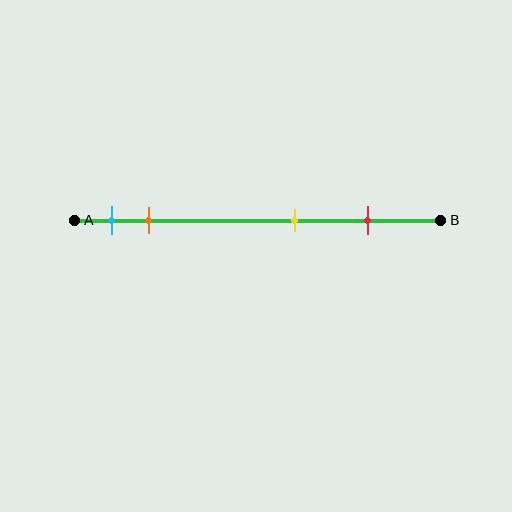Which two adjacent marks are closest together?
The cyan and orange marks are the closest adjacent pair.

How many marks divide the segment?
There are 4 marks dividing the segment.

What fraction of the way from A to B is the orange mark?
The orange mark is approximately 20% (0.2) of the way from A to B.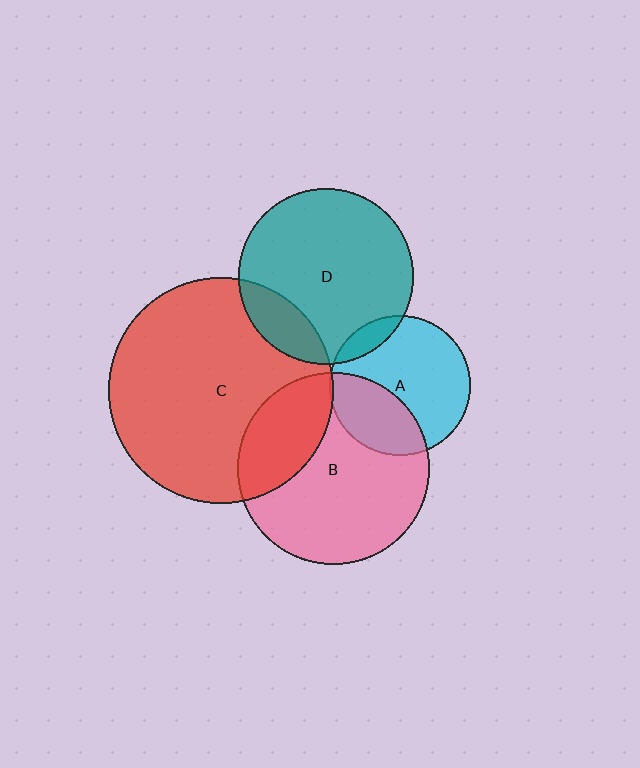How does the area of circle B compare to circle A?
Approximately 1.9 times.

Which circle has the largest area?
Circle C (red).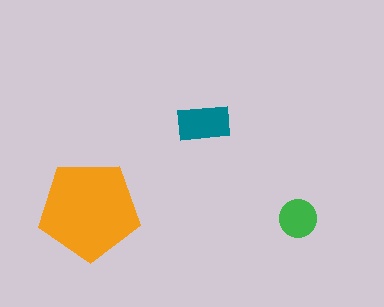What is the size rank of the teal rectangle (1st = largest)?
2nd.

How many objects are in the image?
There are 3 objects in the image.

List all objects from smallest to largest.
The green circle, the teal rectangle, the orange pentagon.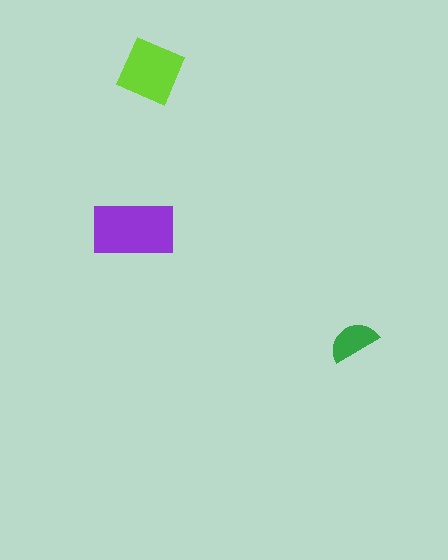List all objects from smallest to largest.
The green semicircle, the lime square, the purple rectangle.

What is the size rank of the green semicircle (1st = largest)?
3rd.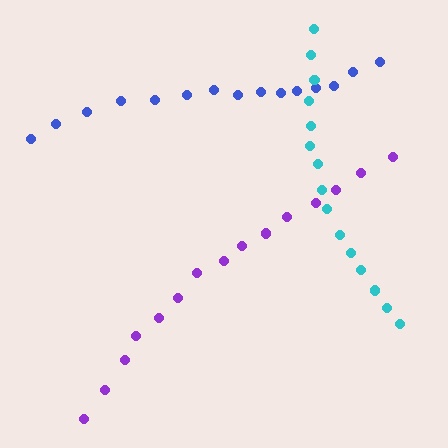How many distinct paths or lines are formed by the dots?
There are 3 distinct paths.